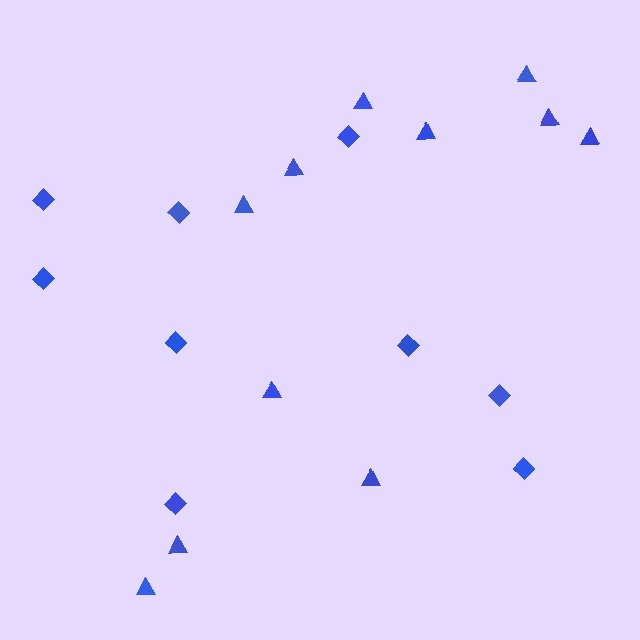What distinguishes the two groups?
There are 2 groups: one group of diamonds (9) and one group of triangles (11).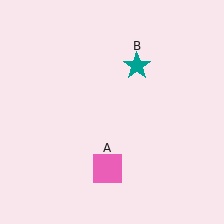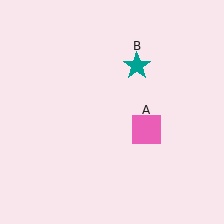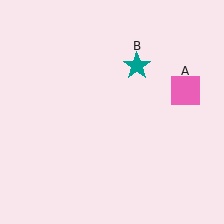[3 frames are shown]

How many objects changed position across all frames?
1 object changed position: pink square (object A).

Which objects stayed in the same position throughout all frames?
Teal star (object B) remained stationary.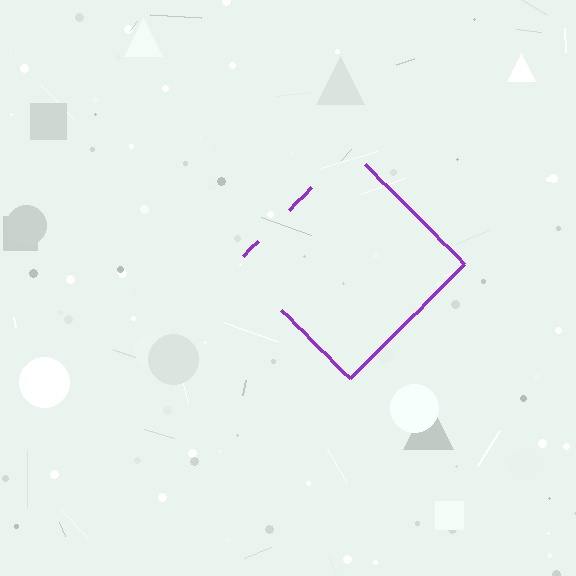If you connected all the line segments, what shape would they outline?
They would outline a diamond.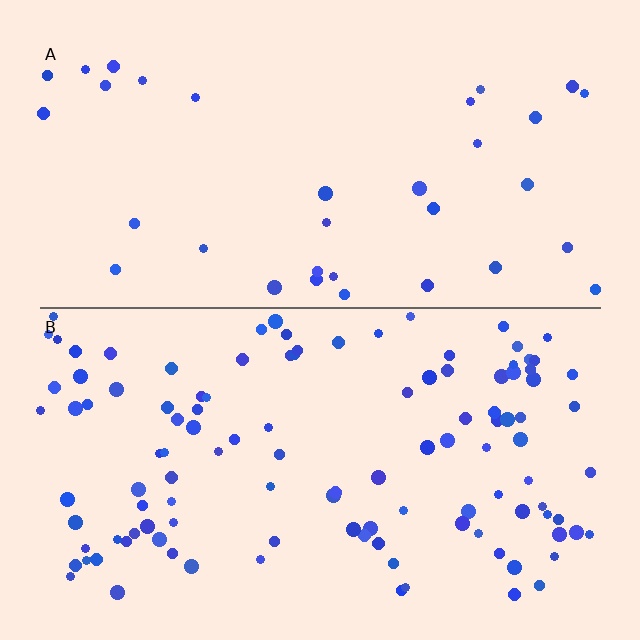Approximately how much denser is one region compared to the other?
Approximately 3.4× — region B over region A.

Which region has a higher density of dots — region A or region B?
B (the bottom).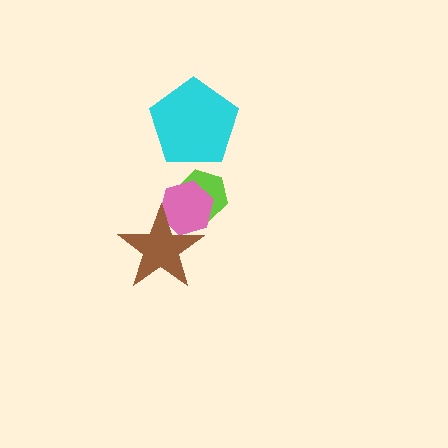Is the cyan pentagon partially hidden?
No, no other shape covers it.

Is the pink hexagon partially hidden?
Yes, it is partially covered by another shape.